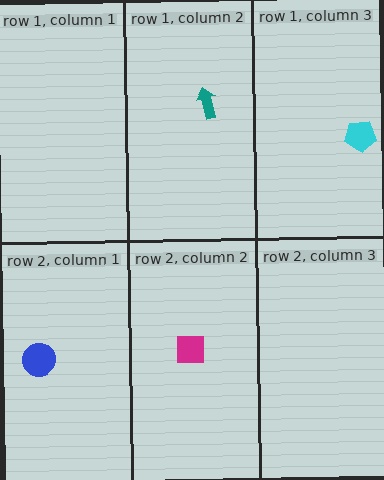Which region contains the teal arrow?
The row 1, column 2 region.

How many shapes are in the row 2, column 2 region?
1.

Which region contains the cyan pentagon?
The row 1, column 3 region.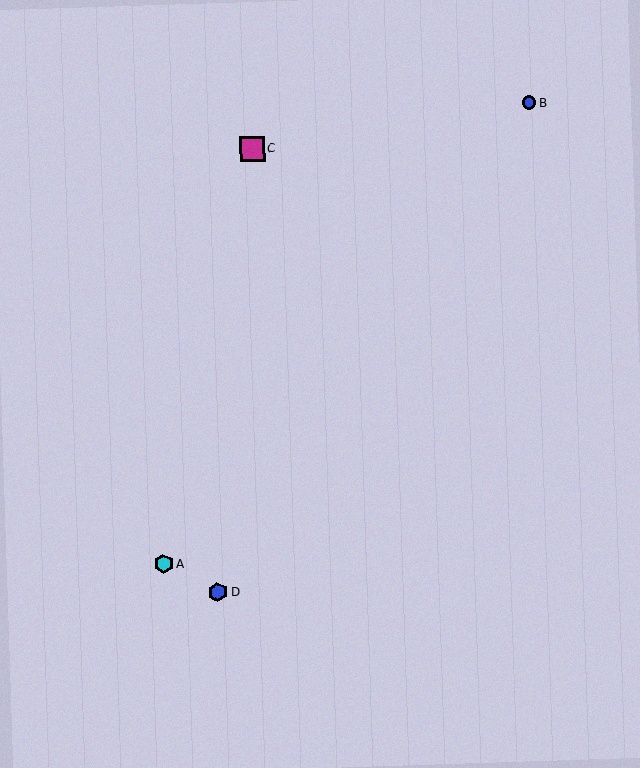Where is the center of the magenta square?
The center of the magenta square is at (252, 149).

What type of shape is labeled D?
Shape D is a blue hexagon.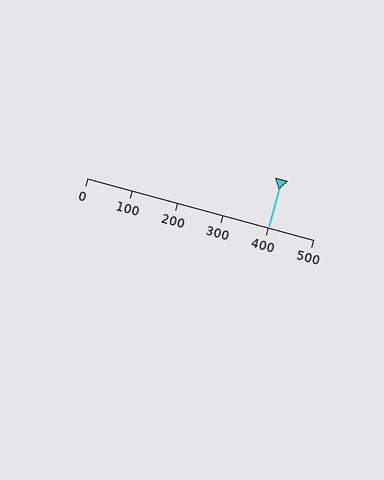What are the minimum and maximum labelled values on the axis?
The axis runs from 0 to 500.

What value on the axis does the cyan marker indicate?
The marker indicates approximately 400.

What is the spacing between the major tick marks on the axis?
The major ticks are spaced 100 apart.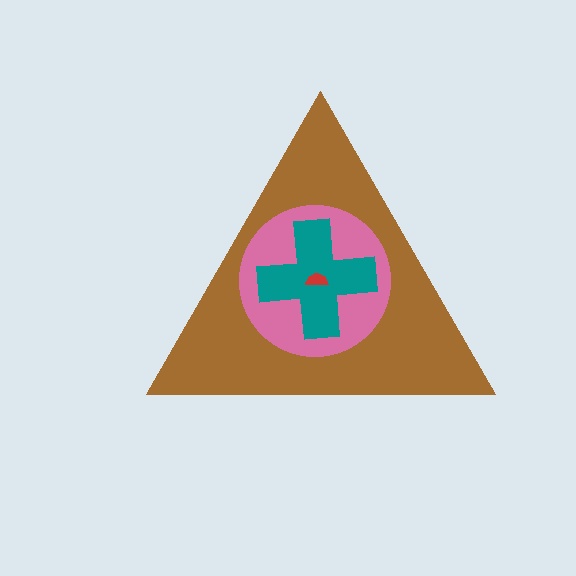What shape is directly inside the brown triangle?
The pink circle.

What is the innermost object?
The red semicircle.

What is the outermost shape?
The brown triangle.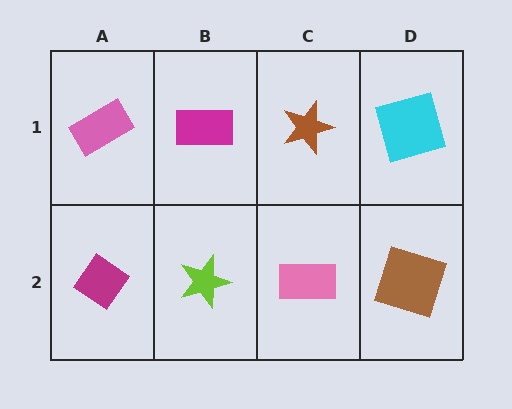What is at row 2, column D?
A brown square.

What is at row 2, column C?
A pink rectangle.